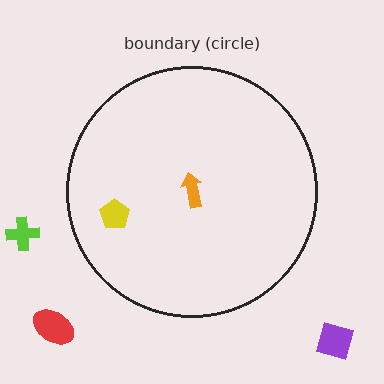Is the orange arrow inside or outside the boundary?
Inside.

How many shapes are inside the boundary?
2 inside, 3 outside.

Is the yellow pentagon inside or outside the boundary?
Inside.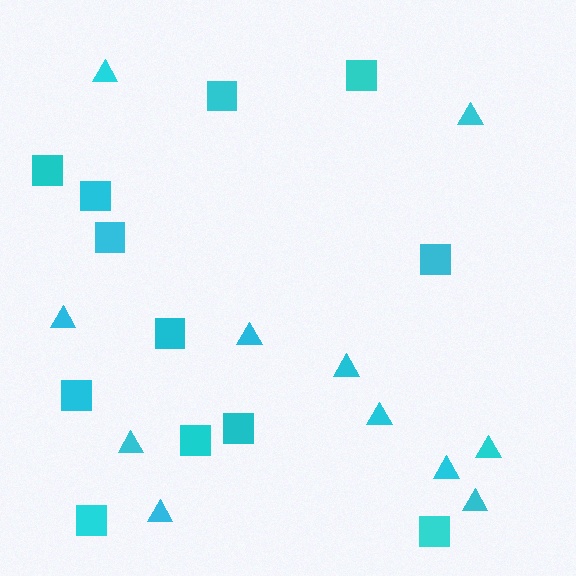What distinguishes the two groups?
There are 2 groups: one group of triangles (11) and one group of squares (12).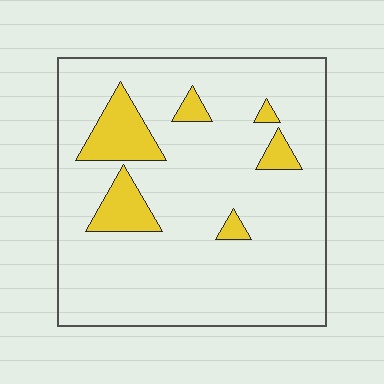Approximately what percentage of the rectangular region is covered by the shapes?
Approximately 15%.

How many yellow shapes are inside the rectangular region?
6.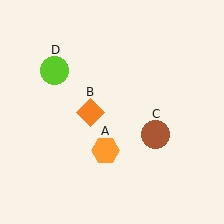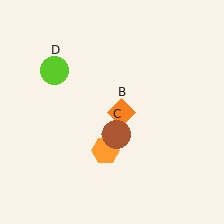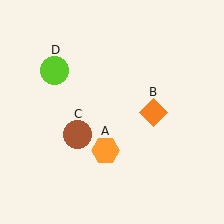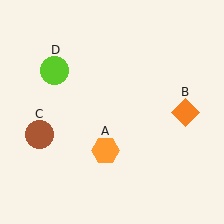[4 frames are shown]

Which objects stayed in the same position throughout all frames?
Orange hexagon (object A) and lime circle (object D) remained stationary.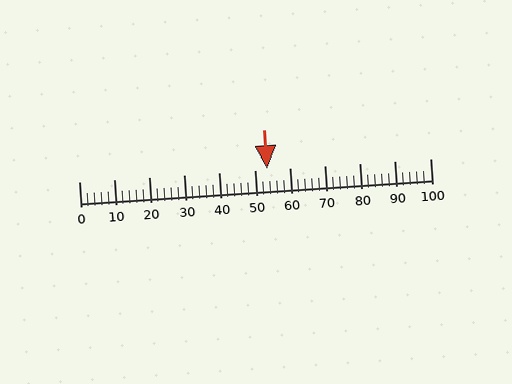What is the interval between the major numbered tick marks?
The major tick marks are spaced 10 units apart.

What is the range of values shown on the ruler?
The ruler shows values from 0 to 100.